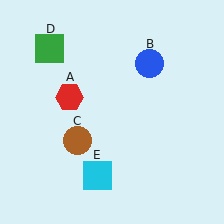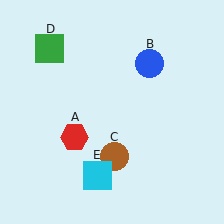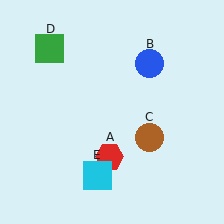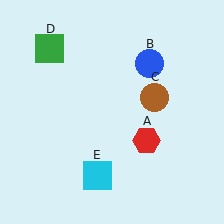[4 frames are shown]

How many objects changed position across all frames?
2 objects changed position: red hexagon (object A), brown circle (object C).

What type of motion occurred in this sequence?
The red hexagon (object A), brown circle (object C) rotated counterclockwise around the center of the scene.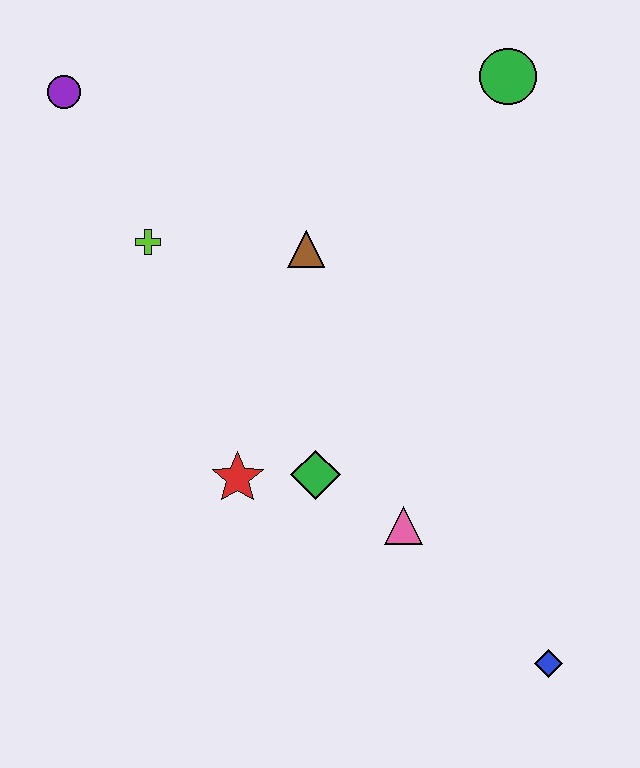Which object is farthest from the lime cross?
The blue diamond is farthest from the lime cross.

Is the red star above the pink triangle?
Yes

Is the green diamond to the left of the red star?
No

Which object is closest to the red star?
The green diamond is closest to the red star.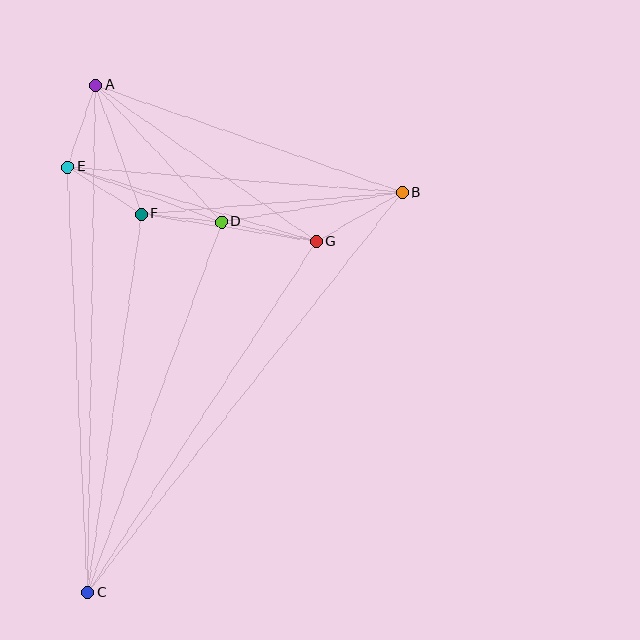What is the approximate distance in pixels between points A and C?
The distance between A and C is approximately 508 pixels.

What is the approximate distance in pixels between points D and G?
The distance between D and G is approximately 97 pixels.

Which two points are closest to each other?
Points D and F are closest to each other.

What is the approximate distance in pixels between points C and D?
The distance between C and D is approximately 394 pixels.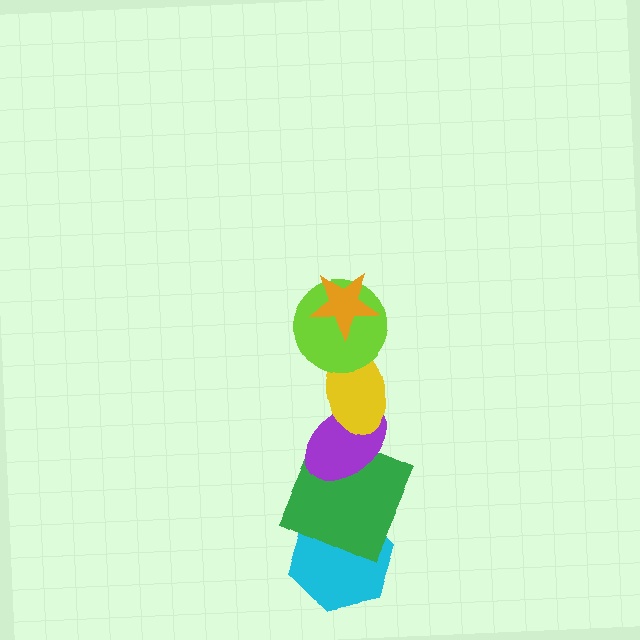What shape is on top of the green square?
The purple ellipse is on top of the green square.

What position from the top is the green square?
The green square is 5th from the top.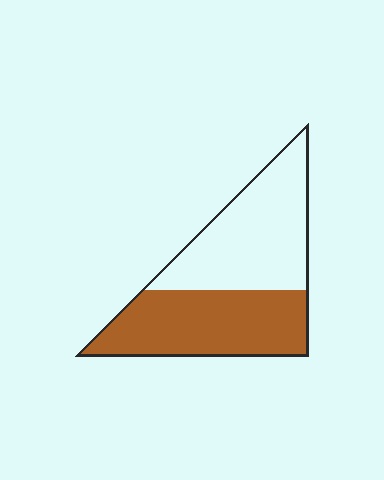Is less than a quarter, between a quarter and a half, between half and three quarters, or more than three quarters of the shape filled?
Between a quarter and a half.